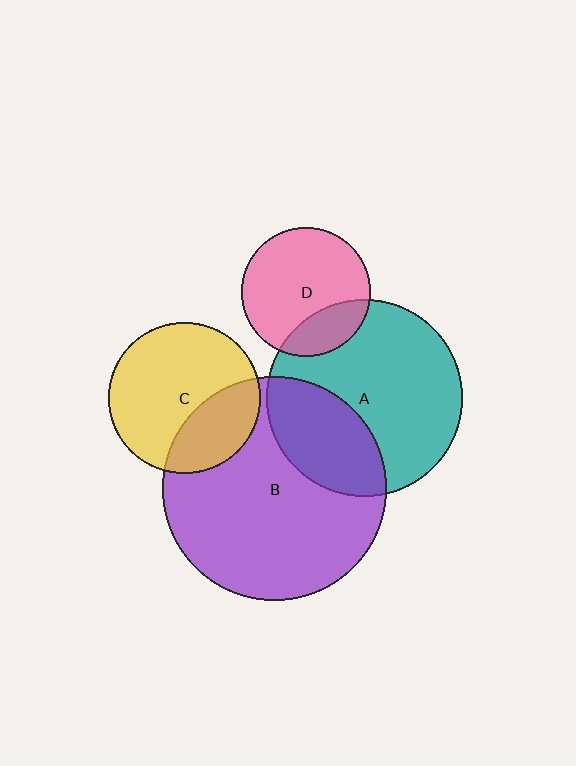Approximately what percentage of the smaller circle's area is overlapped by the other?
Approximately 30%.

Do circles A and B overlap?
Yes.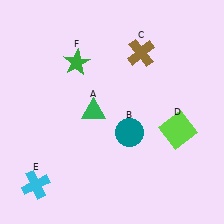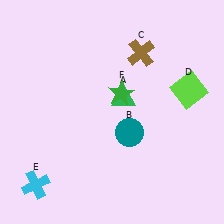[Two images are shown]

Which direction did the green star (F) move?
The green star (F) moved right.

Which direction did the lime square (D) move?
The lime square (D) moved up.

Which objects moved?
The objects that moved are: the green triangle (A), the lime square (D), the green star (F).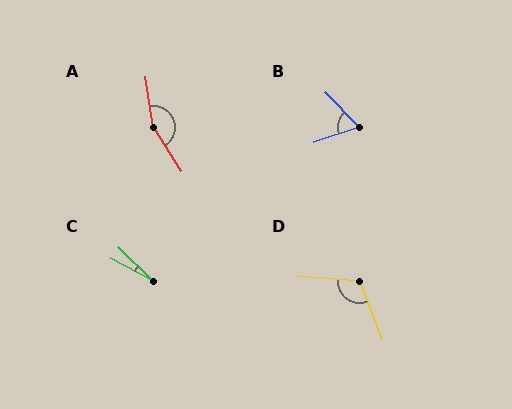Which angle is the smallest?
C, at approximately 16 degrees.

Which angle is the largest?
A, at approximately 155 degrees.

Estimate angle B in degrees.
Approximately 65 degrees.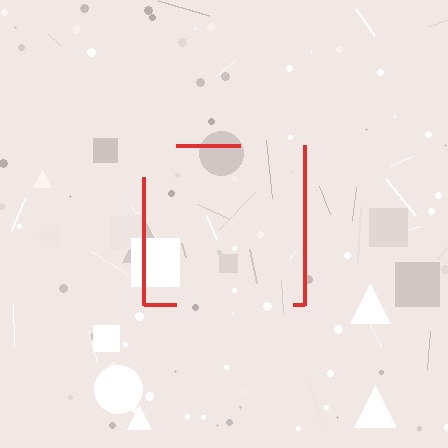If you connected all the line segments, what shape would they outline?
They would outline a square.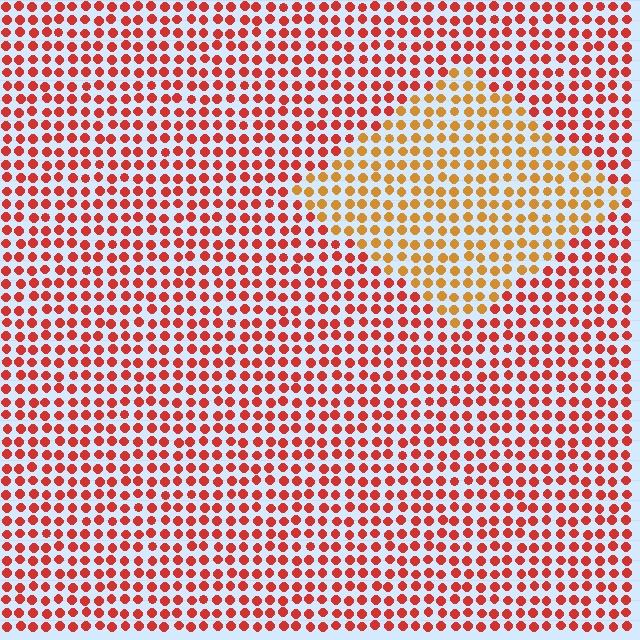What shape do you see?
I see a diamond.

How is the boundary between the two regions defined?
The boundary is defined purely by a slight shift in hue (about 34 degrees). Spacing, size, and orientation are identical on both sides.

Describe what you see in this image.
The image is filled with small red elements in a uniform arrangement. A diamond-shaped region is visible where the elements are tinted to a slightly different hue, forming a subtle color boundary.